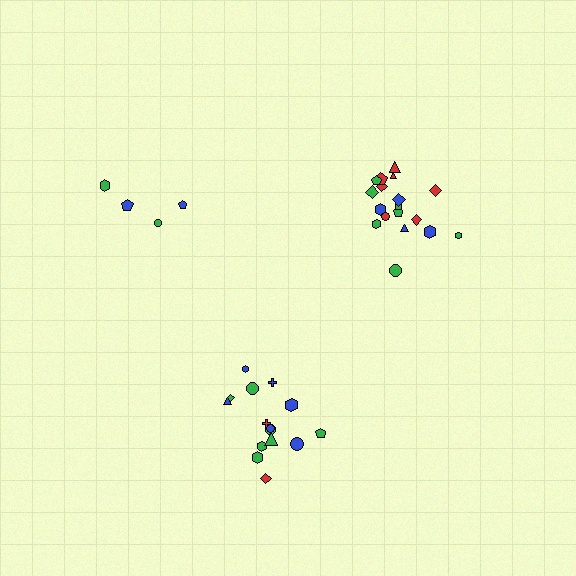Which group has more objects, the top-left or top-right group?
The top-right group.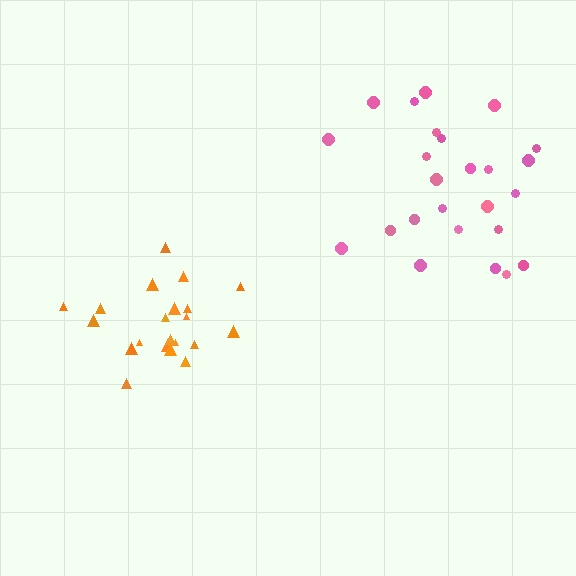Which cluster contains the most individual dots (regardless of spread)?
Pink (25).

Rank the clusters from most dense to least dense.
orange, pink.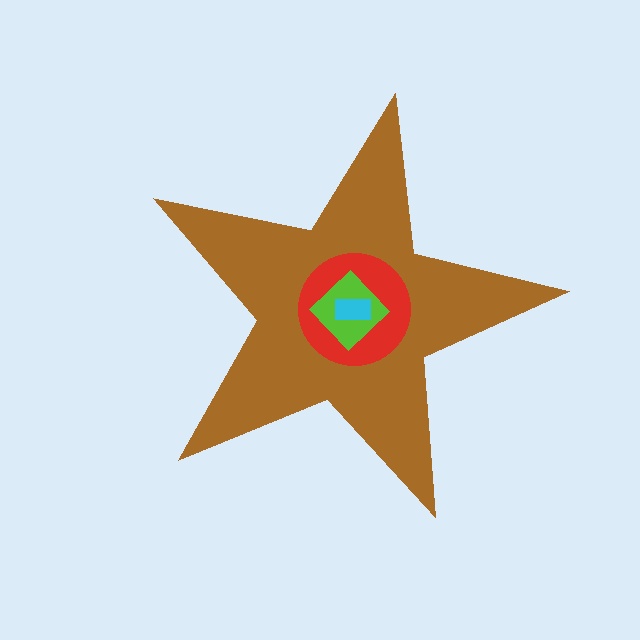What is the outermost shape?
The brown star.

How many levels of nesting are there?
4.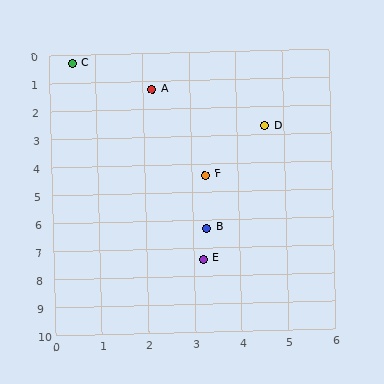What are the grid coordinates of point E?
Point E is at approximately (3.2, 7.4).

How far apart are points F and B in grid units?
Points F and B are about 1.9 grid units apart.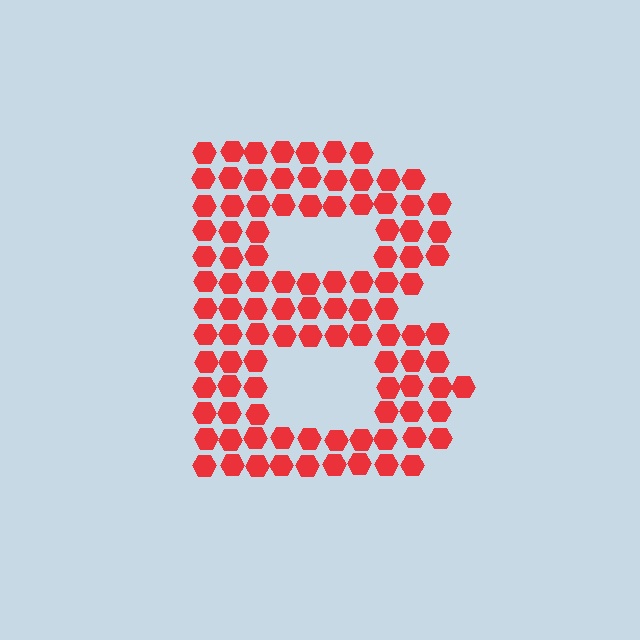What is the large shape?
The large shape is the letter B.